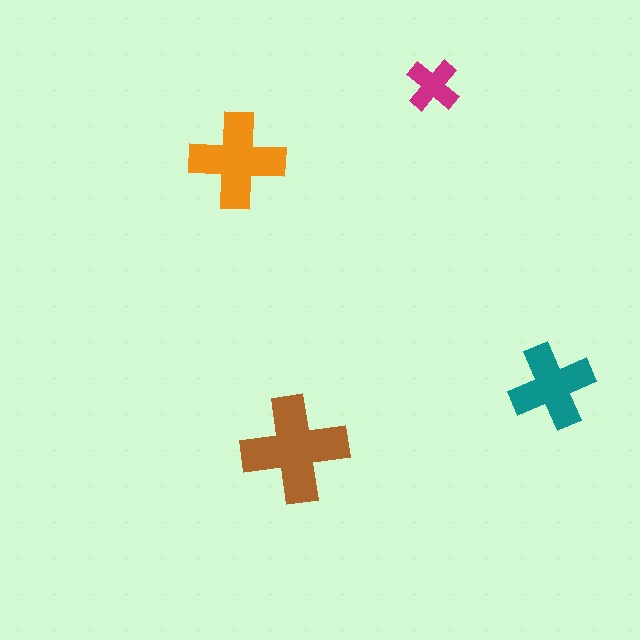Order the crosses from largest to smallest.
the brown one, the orange one, the teal one, the magenta one.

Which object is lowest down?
The brown cross is bottommost.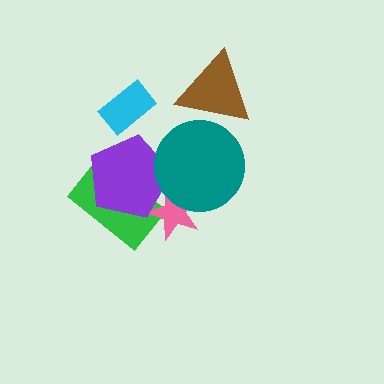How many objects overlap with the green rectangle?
2 objects overlap with the green rectangle.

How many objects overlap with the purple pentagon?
3 objects overlap with the purple pentagon.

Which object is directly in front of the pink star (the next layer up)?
The purple pentagon is directly in front of the pink star.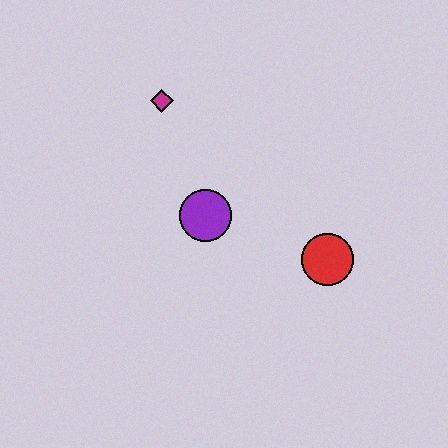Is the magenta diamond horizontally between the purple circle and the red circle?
No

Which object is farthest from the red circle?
The magenta diamond is farthest from the red circle.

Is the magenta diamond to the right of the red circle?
No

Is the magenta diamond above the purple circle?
Yes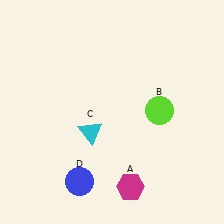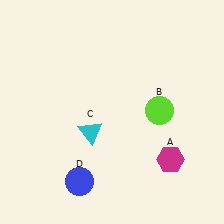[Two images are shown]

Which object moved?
The magenta hexagon (A) moved right.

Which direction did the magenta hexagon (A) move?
The magenta hexagon (A) moved right.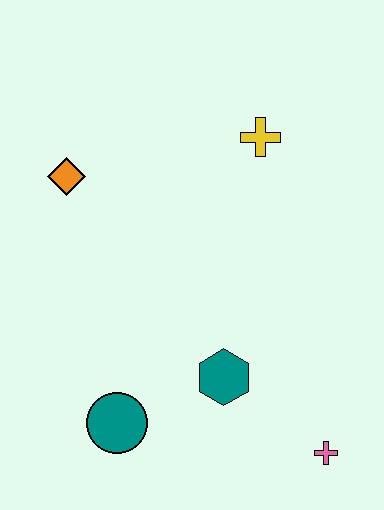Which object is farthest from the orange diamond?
The pink cross is farthest from the orange diamond.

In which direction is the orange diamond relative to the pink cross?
The orange diamond is above the pink cross.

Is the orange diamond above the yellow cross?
No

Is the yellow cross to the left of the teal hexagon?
No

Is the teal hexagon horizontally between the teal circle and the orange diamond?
No